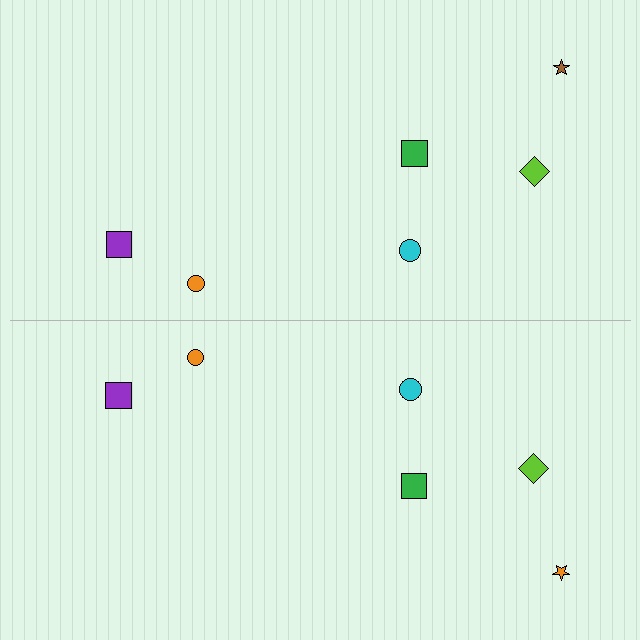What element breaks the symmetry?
The orange star on the bottom side breaks the symmetry — its mirror counterpart is brown.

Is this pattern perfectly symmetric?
No, the pattern is not perfectly symmetric. The orange star on the bottom side breaks the symmetry — its mirror counterpart is brown.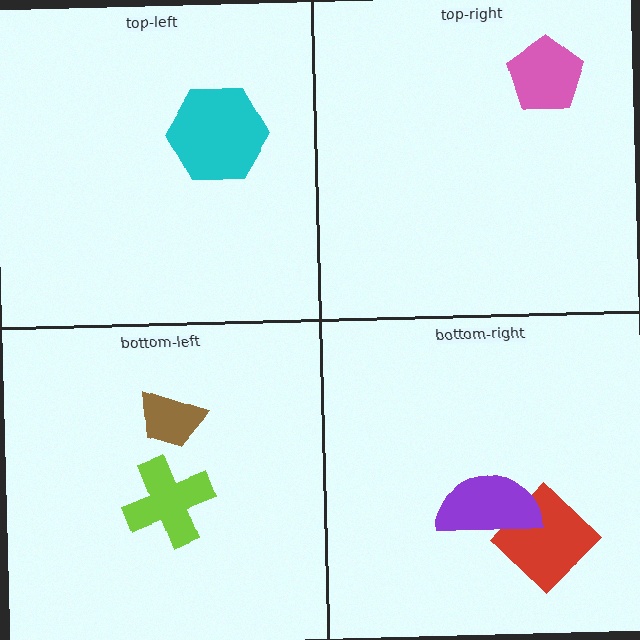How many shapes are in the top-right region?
1.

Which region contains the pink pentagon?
The top-right region.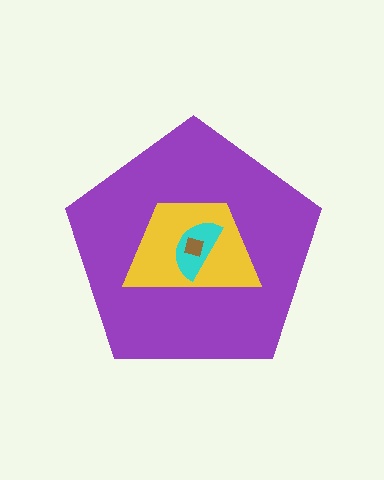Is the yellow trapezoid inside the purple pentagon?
Yes.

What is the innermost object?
The brown square.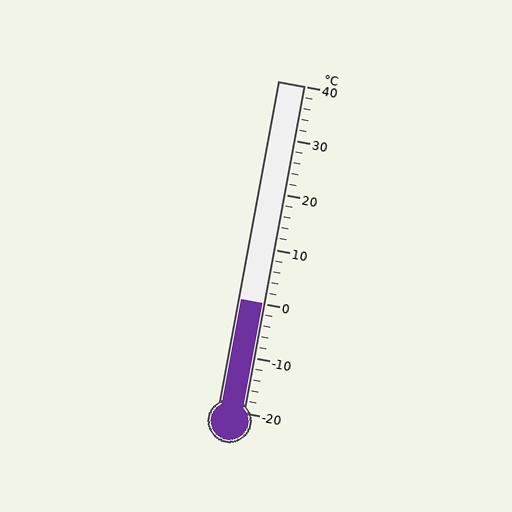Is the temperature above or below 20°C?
The temperature is below 20°C.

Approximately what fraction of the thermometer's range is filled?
The thermometer is filled to approximately 35% of its range.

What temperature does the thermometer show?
The thermometer shows approximately 0°C.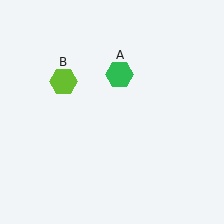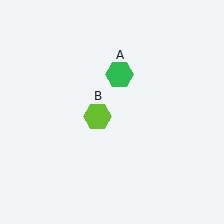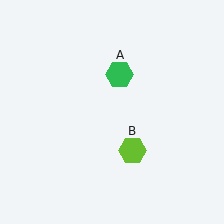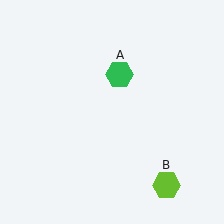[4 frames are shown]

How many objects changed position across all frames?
1 object changed position: lime hexagon (object B).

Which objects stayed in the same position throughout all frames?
Green hexagon (object A) remained stationary.